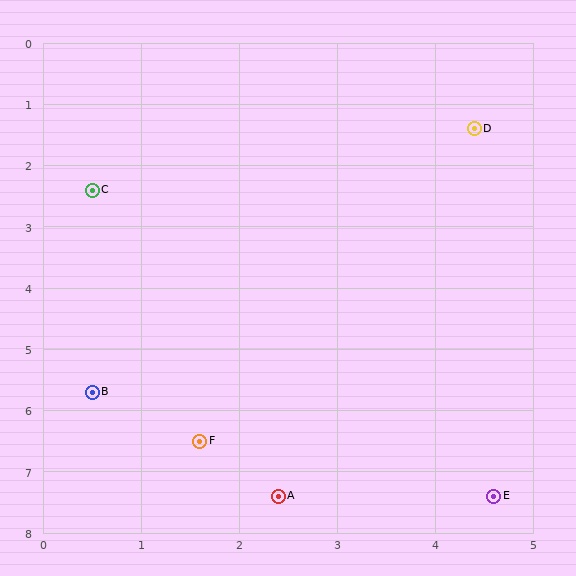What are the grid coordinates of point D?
Point D is at approximately (4.4, 1.4).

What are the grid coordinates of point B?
Point B is at approximately (0.5, 5.7).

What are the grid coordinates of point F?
Point F is at approximately (1.6, 6.5).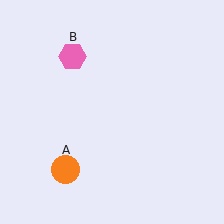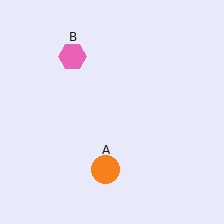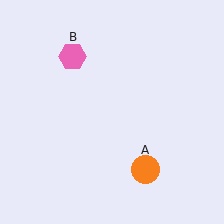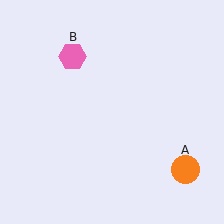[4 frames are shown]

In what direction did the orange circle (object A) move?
The orange circle (object A) moved right.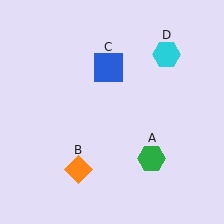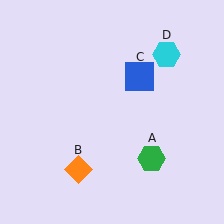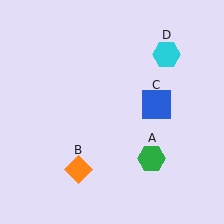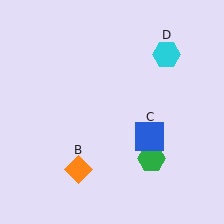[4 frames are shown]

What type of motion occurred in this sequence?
The blue square (object C) rotated clockwise around the center of the scene.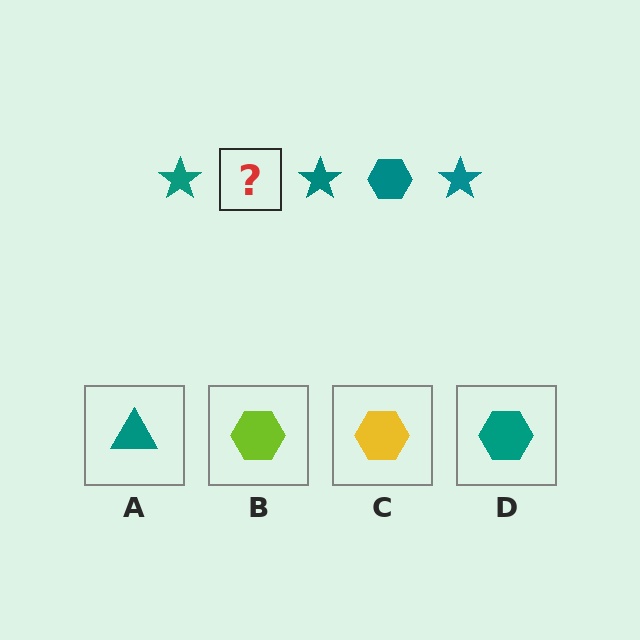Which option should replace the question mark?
Option D.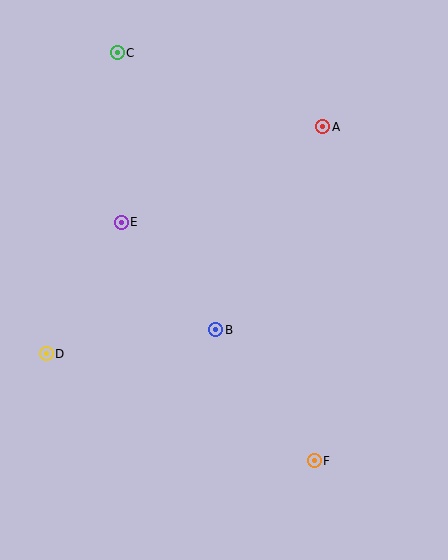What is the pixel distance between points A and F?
The distance between A and F is 334 pixels.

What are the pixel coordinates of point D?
Point D is at (46, 354).